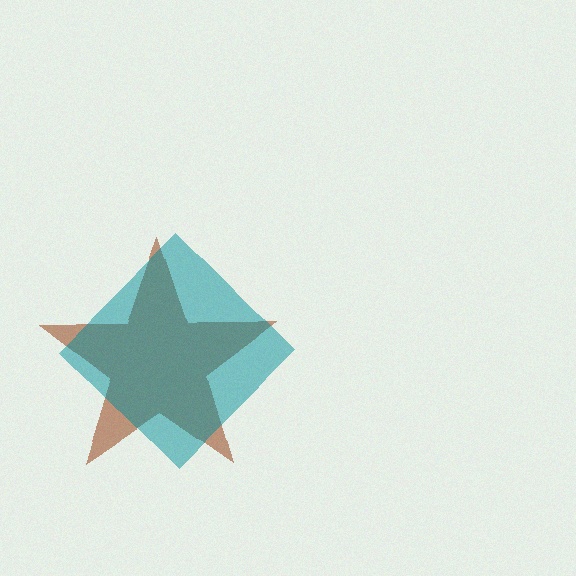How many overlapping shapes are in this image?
There are 2 overlapping shapes in the image.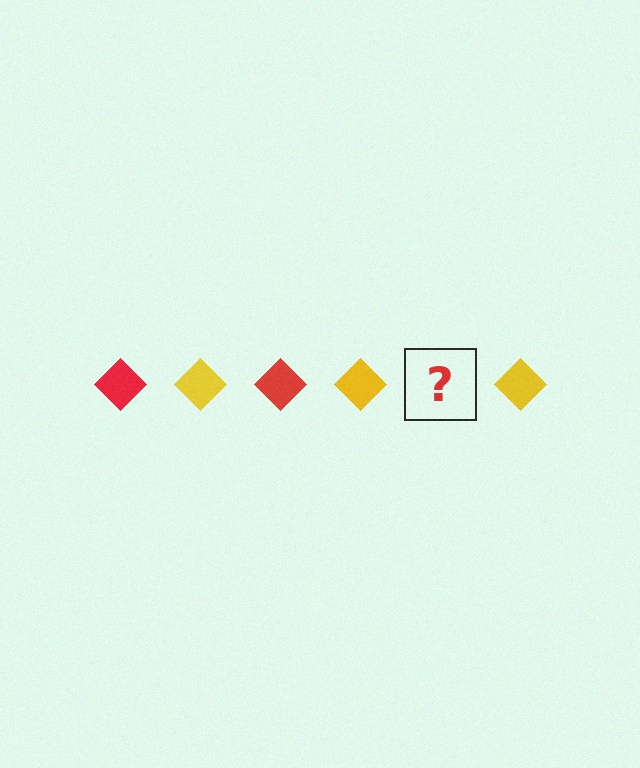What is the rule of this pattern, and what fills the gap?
The rule is that the pattern cycles through red, yellow diamonds. The gap should be filled with a red diamond.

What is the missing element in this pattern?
The missing element is a red diamond.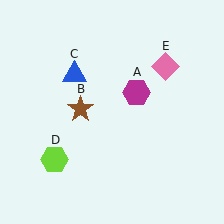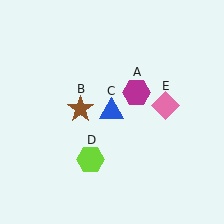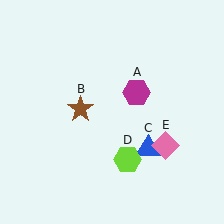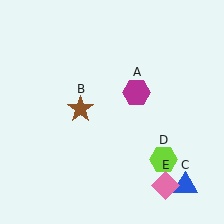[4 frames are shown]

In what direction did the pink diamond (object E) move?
The pink diamond (object E) moved down.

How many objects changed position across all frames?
3 objects changed position: blue triangle (object C), lime hexagon (object D), pink diamond (object E).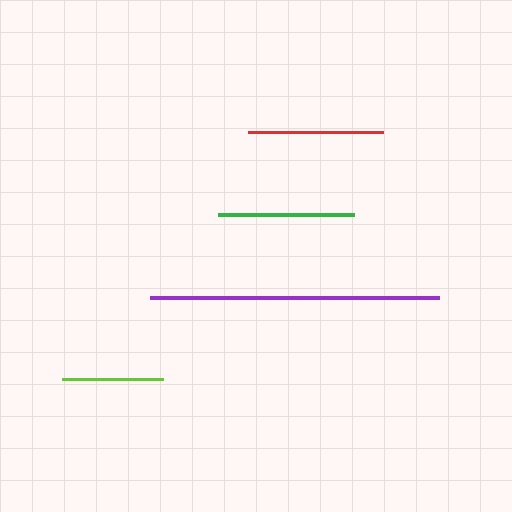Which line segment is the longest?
The purple line is the longest at approximately 289 pixels.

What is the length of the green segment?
The green segment is approximately 137 pixels long.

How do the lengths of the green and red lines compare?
The green and red lines are approximately the same length.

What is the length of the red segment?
The red segment is approximately 136 pixels long.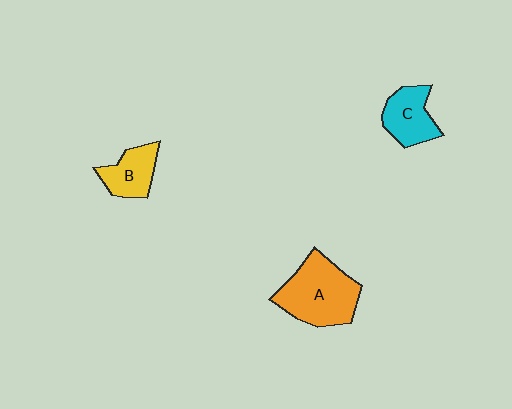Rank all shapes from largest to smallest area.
From largest to smallest: A (orange), C (cyan), B (yellow).